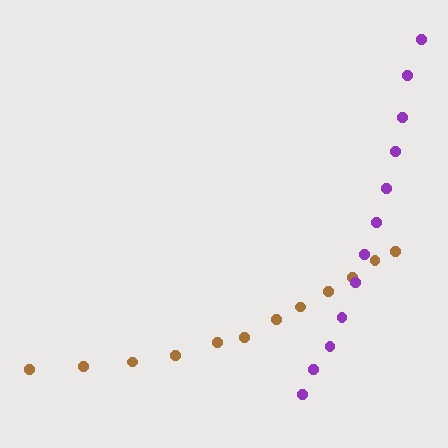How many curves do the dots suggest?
There are 2 distinct paths.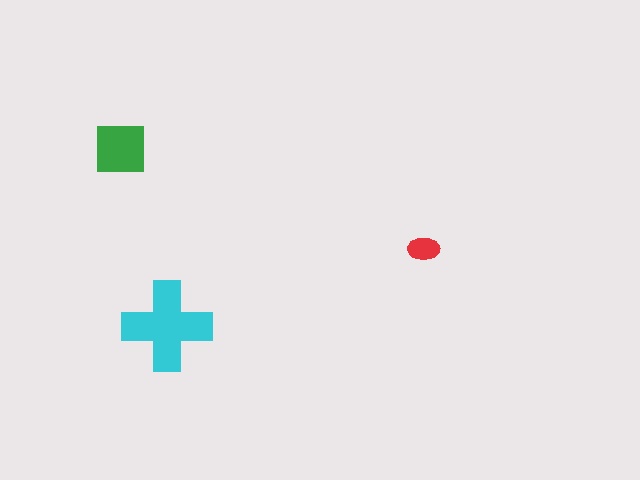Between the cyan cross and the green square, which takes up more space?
The cyan cross.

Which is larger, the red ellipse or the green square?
The green square.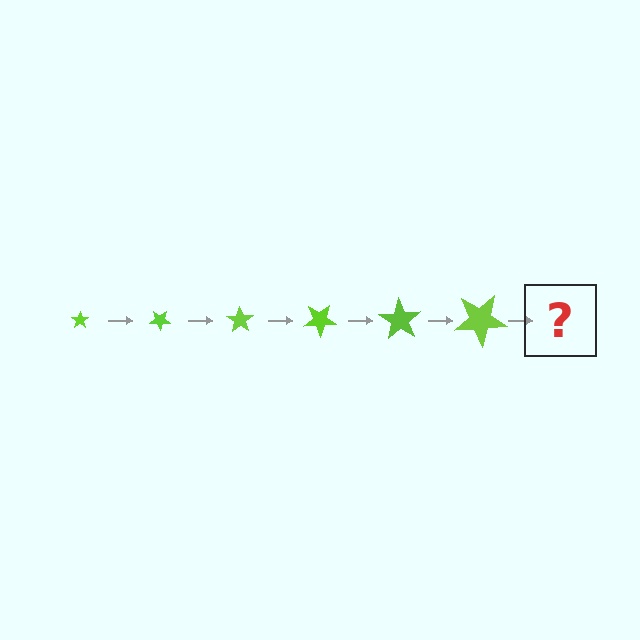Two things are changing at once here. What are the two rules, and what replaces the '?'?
The two rules are that the star grows larger each step and it rotates 35 degrees each step. The '?' should be a star, larger than the previous one and rotated 210 degrees from the start.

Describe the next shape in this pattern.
It should be a star, larger than the previous one and rotated 210 degrees from the start.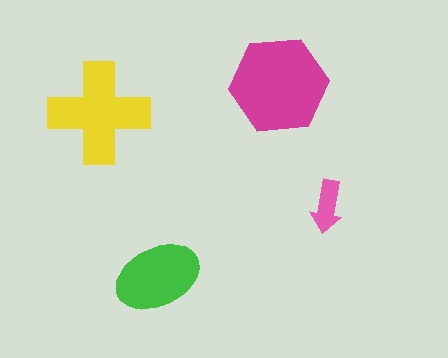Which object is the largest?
The magenta hexagon.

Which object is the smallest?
The pink arrow.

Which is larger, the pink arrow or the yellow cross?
The yellow cross.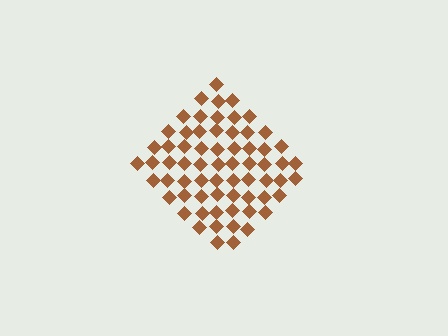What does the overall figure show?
The overall figure shows a diamond.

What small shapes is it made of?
It is made of small diamonds.